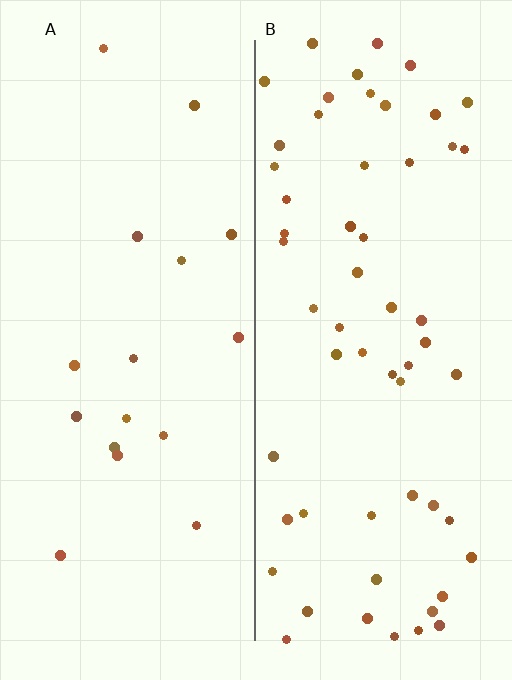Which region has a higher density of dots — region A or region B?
B (the right).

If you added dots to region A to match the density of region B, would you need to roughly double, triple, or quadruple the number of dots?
Approximately triple.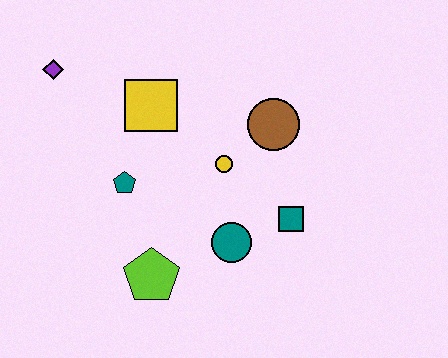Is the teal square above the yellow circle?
No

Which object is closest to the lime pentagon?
The teal circle is closest to the lime pentagon.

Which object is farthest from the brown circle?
The purple diamond is farthest from the brown circle.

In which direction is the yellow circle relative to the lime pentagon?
The yellow circle is above the lime pentagon.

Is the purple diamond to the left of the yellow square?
Yes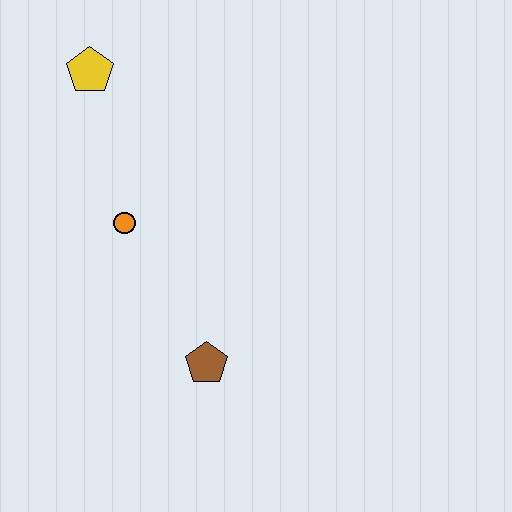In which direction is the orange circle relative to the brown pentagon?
The orange circle is above the brown pentagon.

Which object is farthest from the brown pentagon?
The yellow pentagon is farthest from the brown pentagon.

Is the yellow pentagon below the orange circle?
No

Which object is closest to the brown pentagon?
The orange circle is closest to the brown pentagon.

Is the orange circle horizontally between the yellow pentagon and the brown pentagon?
Yes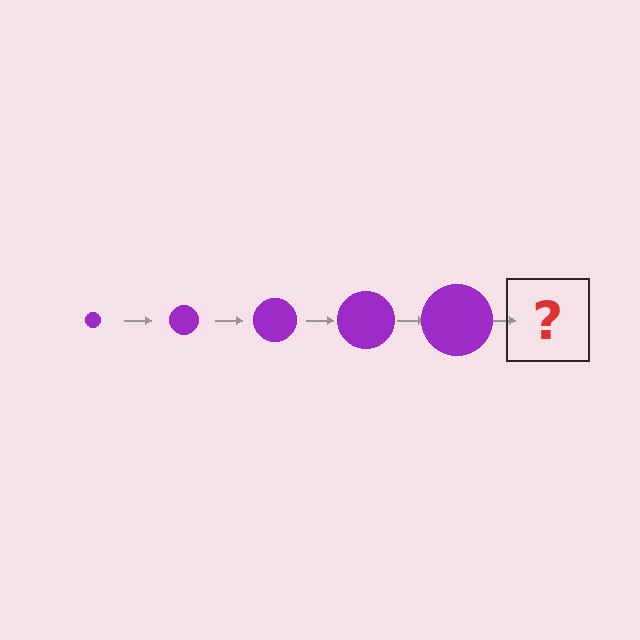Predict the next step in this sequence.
The next step is a purple circle, larger than the previous one.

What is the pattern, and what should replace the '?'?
The pattern is that the circle gets progressively larger each step. The '?' should be a purple circle, larger than the previous one.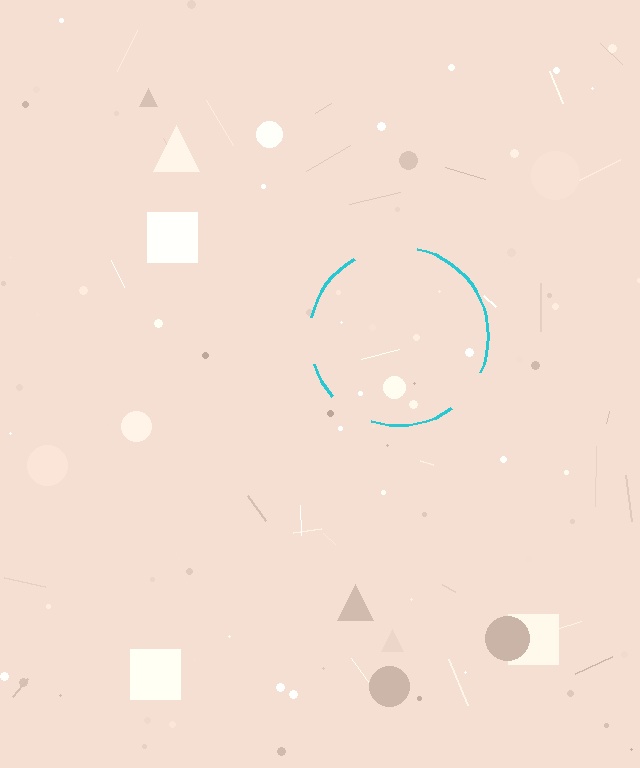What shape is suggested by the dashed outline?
The dashed outline suggests a circle.